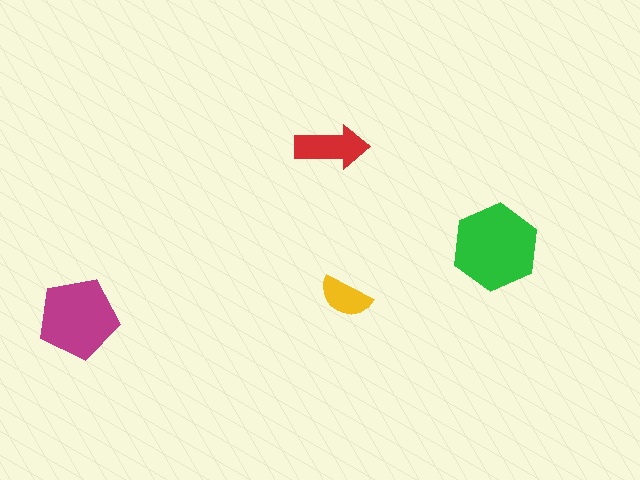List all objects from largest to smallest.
The green hexagon, the magenta pentagon, the red arrow, the yellow semicircle.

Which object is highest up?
The red arrow is topmost.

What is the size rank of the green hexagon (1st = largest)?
1st.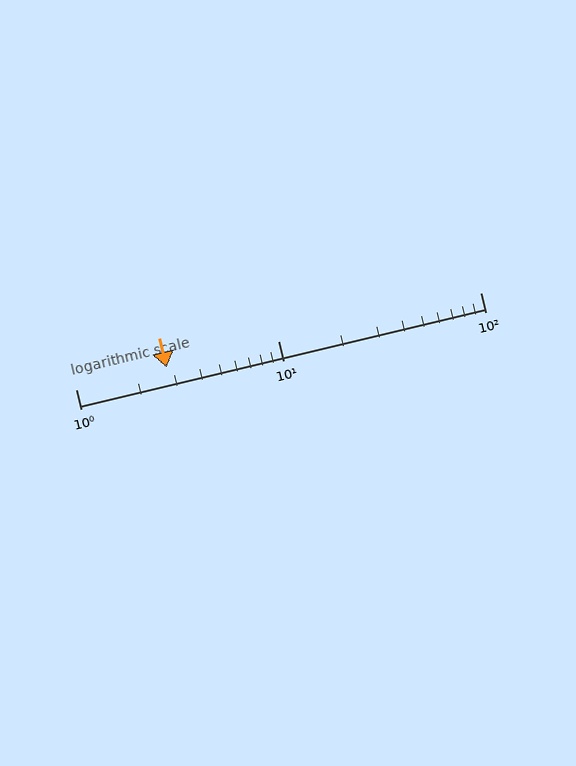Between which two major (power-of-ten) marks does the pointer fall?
The pointer is between 1 and 10.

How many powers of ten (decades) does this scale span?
The scale spans 2 decades, from 1 to 100.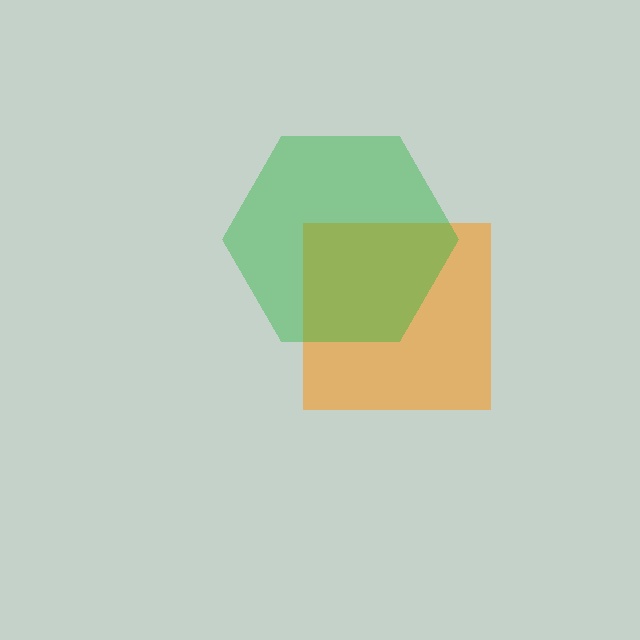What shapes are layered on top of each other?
The layered shapes are: an orange square, a green hexagon.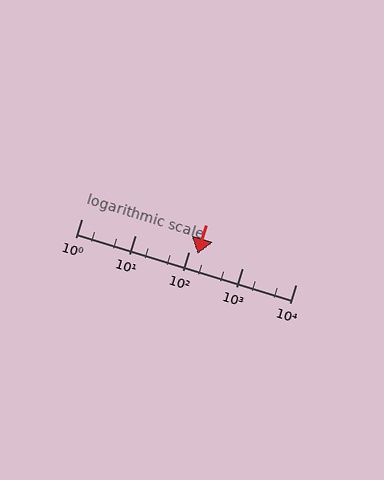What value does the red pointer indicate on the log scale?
The pointer indicates approximately 150.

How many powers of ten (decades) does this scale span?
The scale spans 4 decades, from 1 to 10000.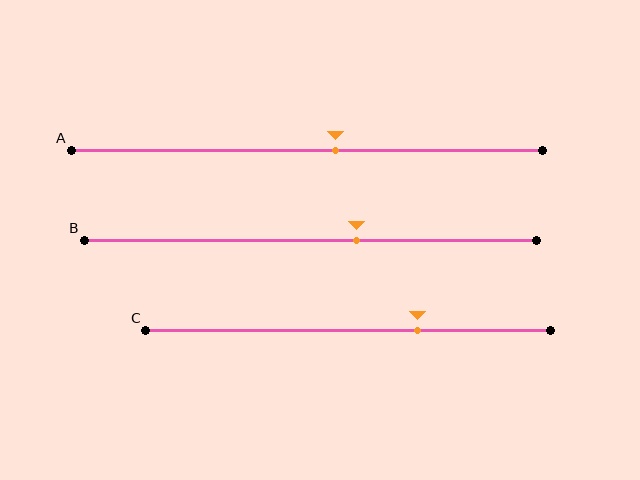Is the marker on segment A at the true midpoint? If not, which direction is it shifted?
No, the marker on segment A is shifted to the right by about 6% of the segment length.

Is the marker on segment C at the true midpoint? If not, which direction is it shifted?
No, the marker on segment C is shifted to the right by about 17% of the segment length.